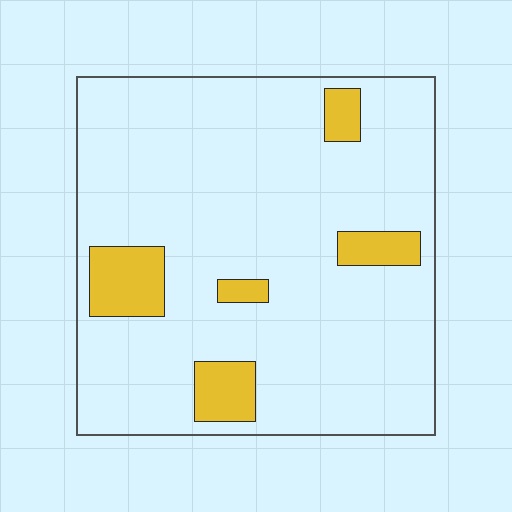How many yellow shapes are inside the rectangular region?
5.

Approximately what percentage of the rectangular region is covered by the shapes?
Approximately 10%.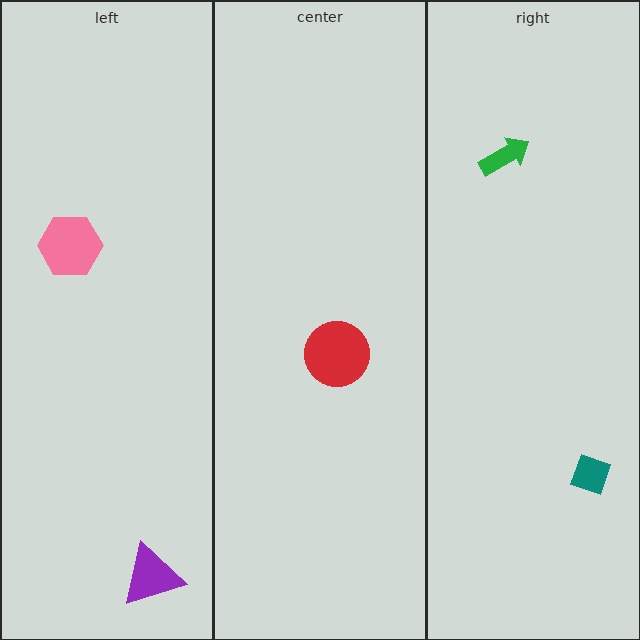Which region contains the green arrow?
The right region.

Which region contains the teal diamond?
The right region.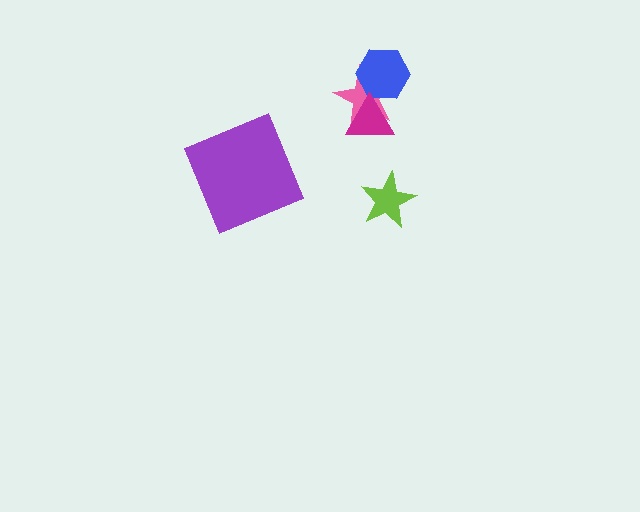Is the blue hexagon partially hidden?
Yes, it is partially covered by another shape.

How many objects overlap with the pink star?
2 objects overlap with the pink star.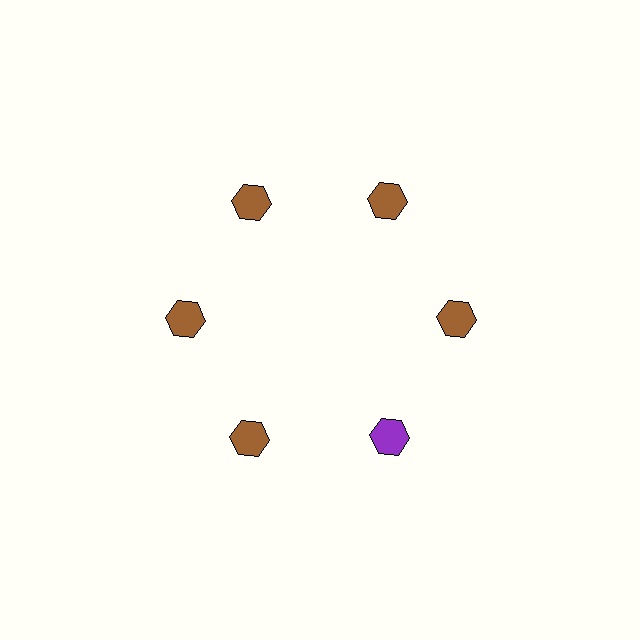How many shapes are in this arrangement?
There are 6 shapes arranged in a ring pattern.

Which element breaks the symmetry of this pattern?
The purple hexagon at roughly the 5 o'clock position breaks the symmetry. All other shapes are brown hexagons.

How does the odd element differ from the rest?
It has a different color: purple instead of brown.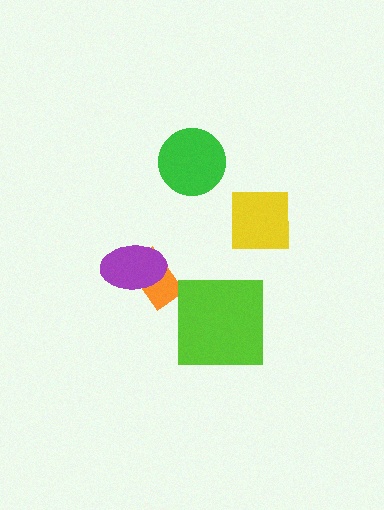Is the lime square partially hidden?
No, no other shape covers it.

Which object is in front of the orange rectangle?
The purple ellipse is in front of the orange rectangle.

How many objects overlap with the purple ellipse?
1 object overlaps with the purple ellipse.